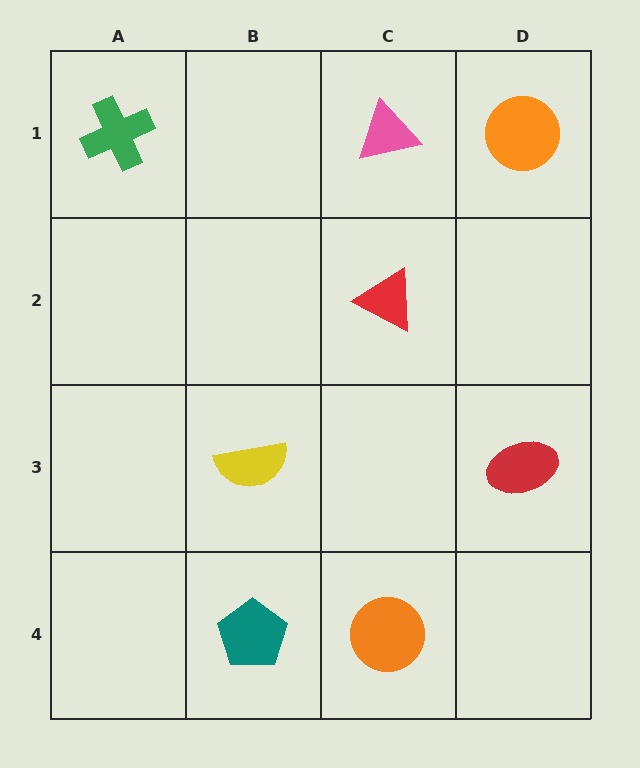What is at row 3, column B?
A yellow semicircle.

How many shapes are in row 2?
1 shape.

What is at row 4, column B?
A teal pentagon.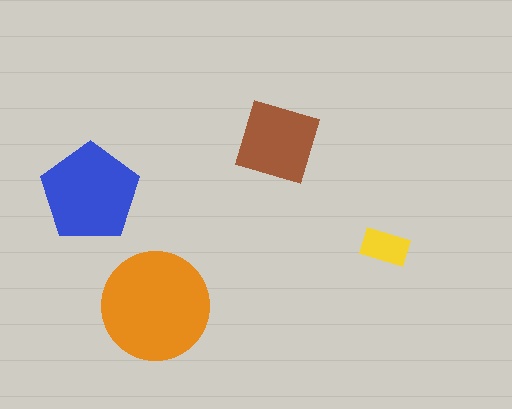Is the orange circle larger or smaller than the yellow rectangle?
Larger.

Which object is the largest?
The orange circle.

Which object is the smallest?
The yellow rectangle.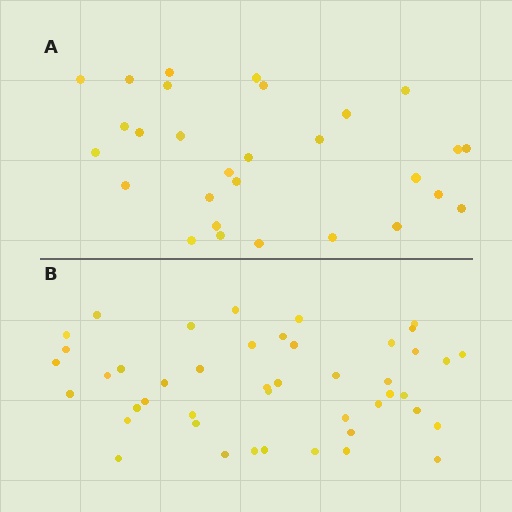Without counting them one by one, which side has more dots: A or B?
Region B (the bottom region) has more dots.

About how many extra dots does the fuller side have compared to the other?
Region B has approximately 15 more dots than region A.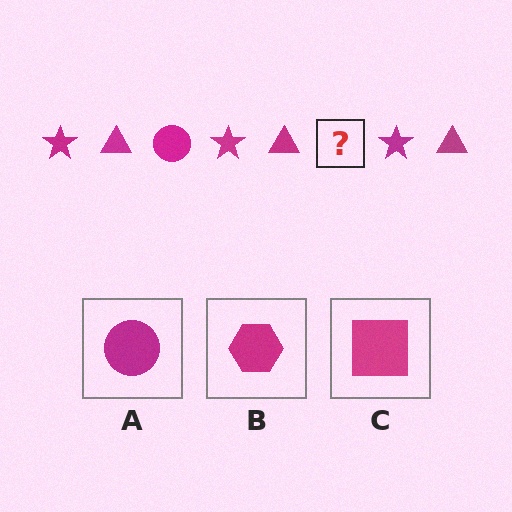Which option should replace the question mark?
Option A.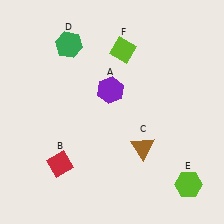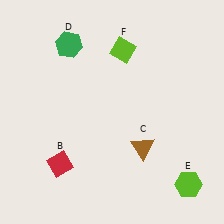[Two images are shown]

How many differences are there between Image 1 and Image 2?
There is 1 difference between the two images.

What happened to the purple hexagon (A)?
The purple hexagon (A) was removed in Image 2. It was in the top-left area of Image 1.